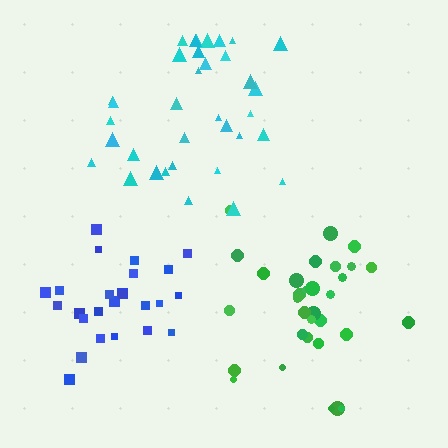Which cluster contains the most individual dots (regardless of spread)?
Cyan (35).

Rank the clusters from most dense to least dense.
blue, cyan, green.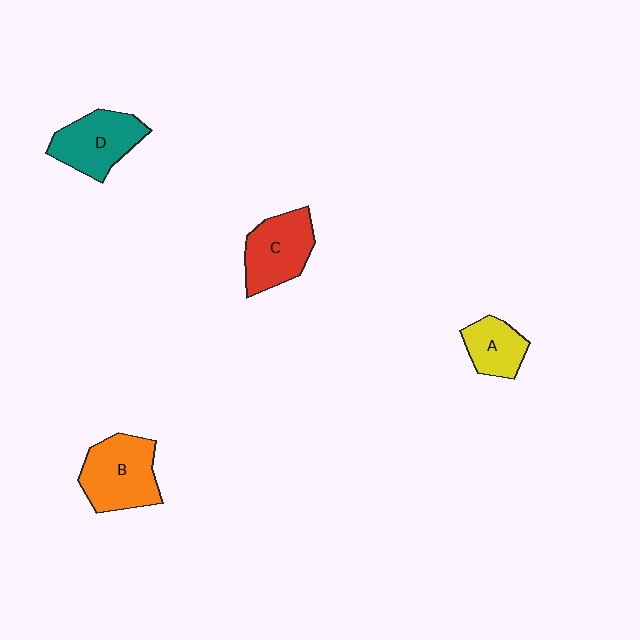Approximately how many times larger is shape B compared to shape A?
Approximately 1.7 times.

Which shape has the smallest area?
Shape A (yellow).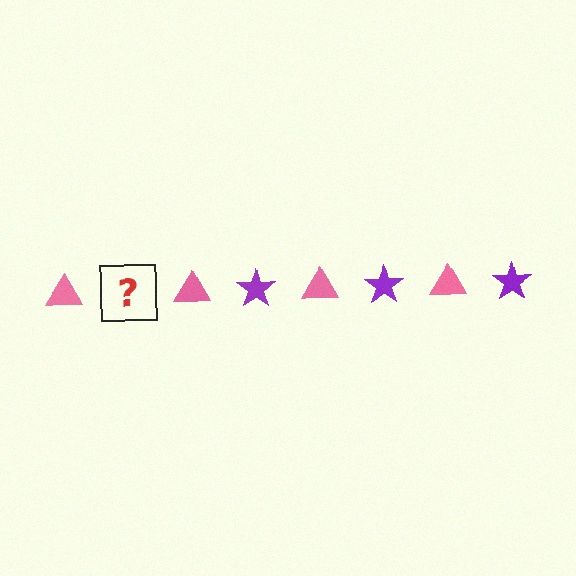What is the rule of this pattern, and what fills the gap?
The rule is that the pattern alternates between pink triangle and purple star. The gap should be filled with a purple star.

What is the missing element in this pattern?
The missing element is a purple star.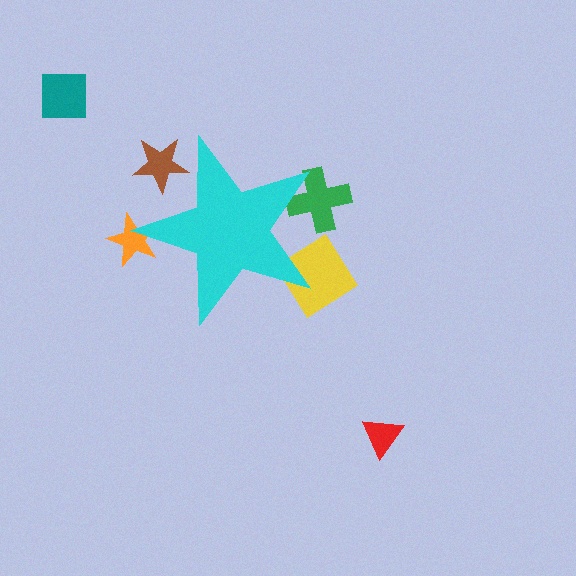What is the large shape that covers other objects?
A cyan star.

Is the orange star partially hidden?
Yes, the orange star is partially hidden behind the cyan star.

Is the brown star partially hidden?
Yes, the brown star is partially hidden behind the cyan star.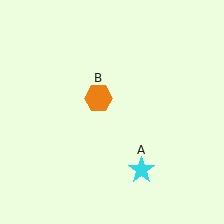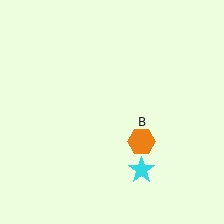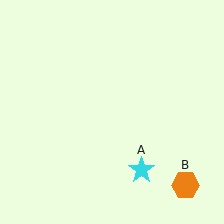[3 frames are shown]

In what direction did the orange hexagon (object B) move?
The orange hexagon (object B) moved down and to the right.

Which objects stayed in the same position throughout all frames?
Cyan star (object A) remained stationary.